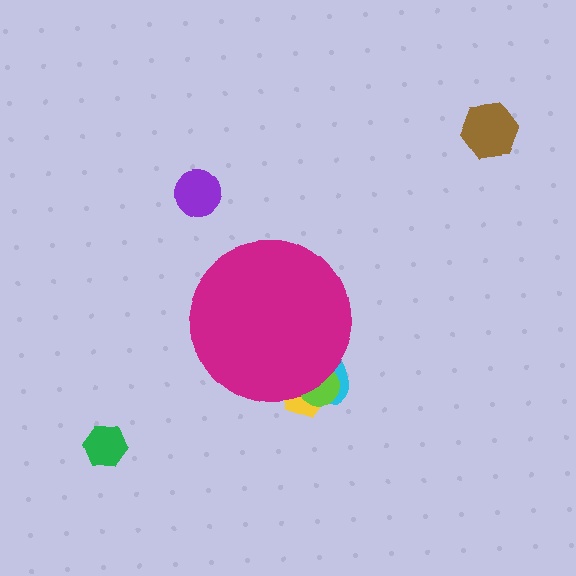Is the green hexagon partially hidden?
No, the green hexagon is fully visible.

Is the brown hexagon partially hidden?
No, the brown hexagon is fully visible.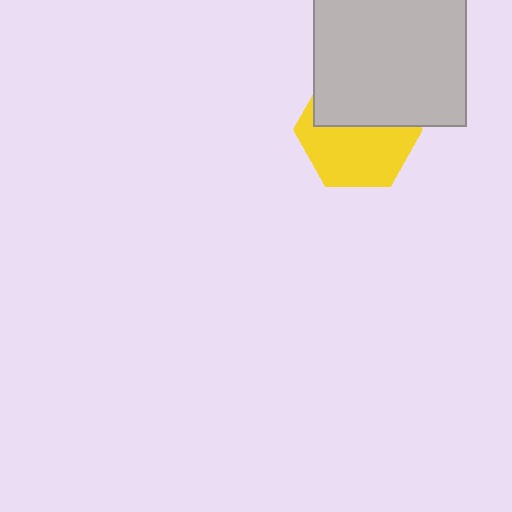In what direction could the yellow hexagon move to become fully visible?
The yellow hexagon could move down. That would shift it out from behind the light gray rectangle entirely.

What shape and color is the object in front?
The object in front is a light gray rectangle.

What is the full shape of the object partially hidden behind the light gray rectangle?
The partially hidden object is a yellow hexagon.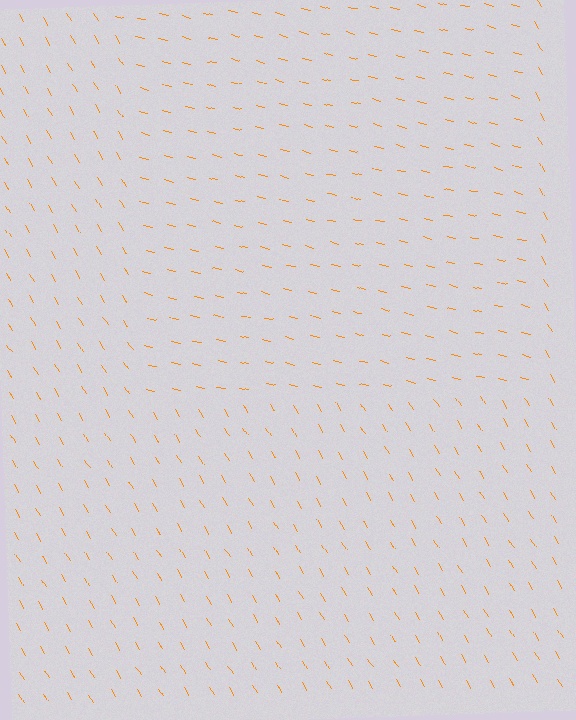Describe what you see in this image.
The image is filled with small orange line segments. A rectangle region in the image has lines oriented differently from the surrounding lines, creating a visible texture boundary.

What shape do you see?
I see a rectangle.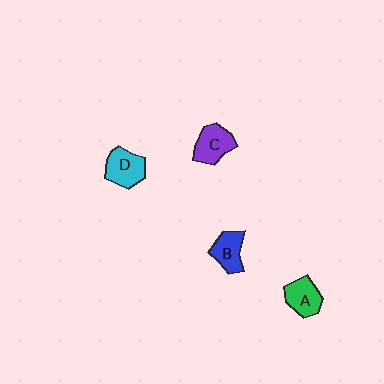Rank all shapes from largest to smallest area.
From largest to smallest: D (cyan), C (purple), A (green), B (blue).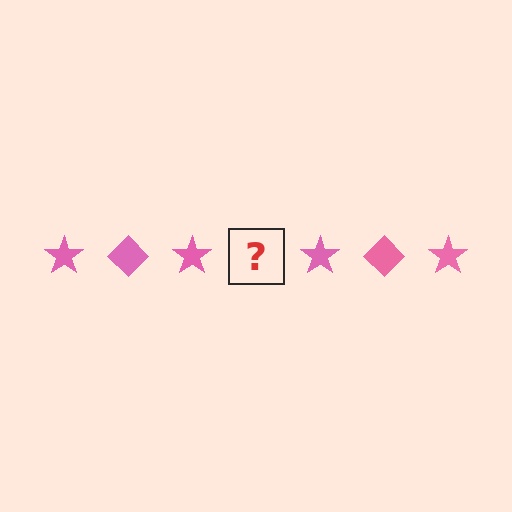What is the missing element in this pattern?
The missing element is a pink diamond.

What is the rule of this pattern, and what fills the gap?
The rule is that the pattern cycles through star, diamond shapes in pink. The gap should be filled with a pink diamond.